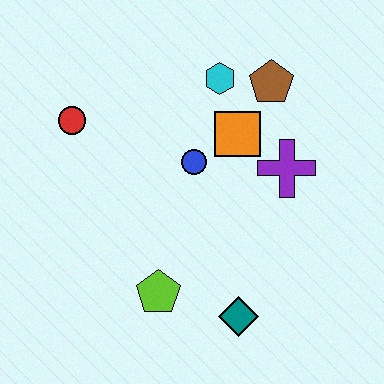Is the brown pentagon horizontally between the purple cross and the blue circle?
Yes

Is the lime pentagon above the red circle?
No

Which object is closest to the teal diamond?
The lime pentagon is closest to the teal diamond.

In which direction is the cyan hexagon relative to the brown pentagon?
The cyan hexagon is to the left of the brown pentagon.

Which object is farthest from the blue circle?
The teal diamond is farthest from the blue circle.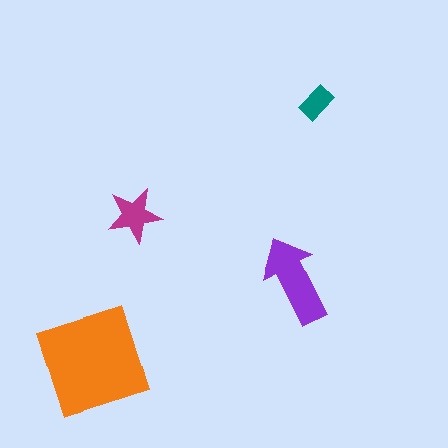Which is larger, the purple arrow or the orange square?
The orange square.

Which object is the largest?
The orange square.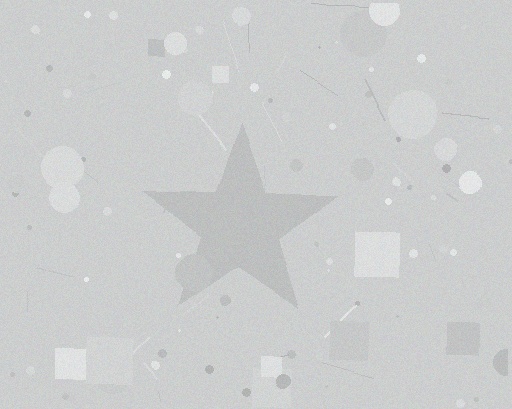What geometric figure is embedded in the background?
A star is embedded in the background.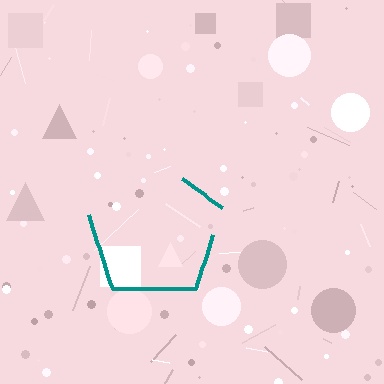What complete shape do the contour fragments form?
The contour fragments form a pentagon.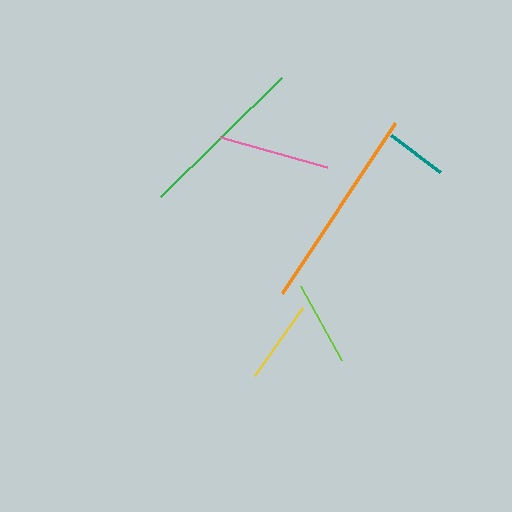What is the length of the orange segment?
The orange segment is approximately 204 pixels long.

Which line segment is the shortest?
The teal line is the shortest at approximately 61 pixels.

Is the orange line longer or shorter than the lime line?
The orange line is longer than the lime line.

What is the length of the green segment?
The green segment is approximately 169 pixels long.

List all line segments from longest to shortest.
From longest to shortest: orange, green, pink, lime, yellow, teal.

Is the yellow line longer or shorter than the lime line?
The lime line is longer than the yellow line.